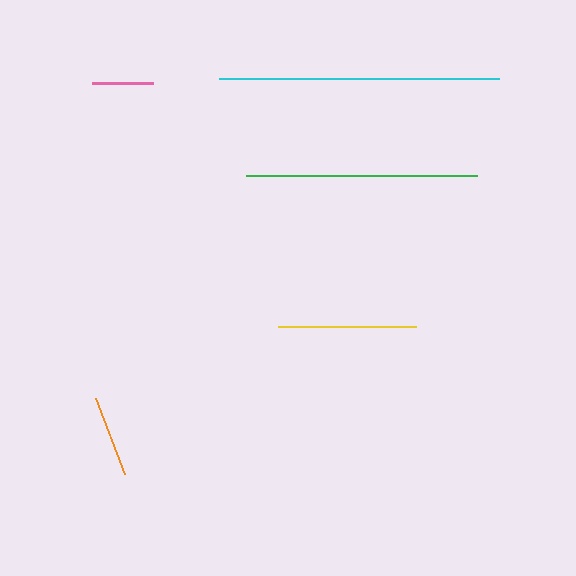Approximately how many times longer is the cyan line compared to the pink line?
The cyan line is approximately 4.6 times the length of the pink line.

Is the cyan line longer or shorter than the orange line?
The cyan line is longer than the orange line.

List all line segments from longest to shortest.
From longest to shortest: cyan, green, yellow, orange, pink.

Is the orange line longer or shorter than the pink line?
The orange line is longer than the pink line.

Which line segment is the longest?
The cyan line is the longest at approximately 280 pixels.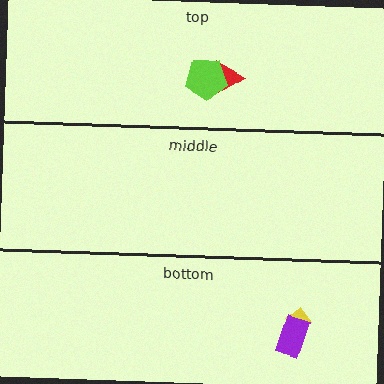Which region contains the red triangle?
The top region.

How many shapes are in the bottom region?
2.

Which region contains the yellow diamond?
The bottom region.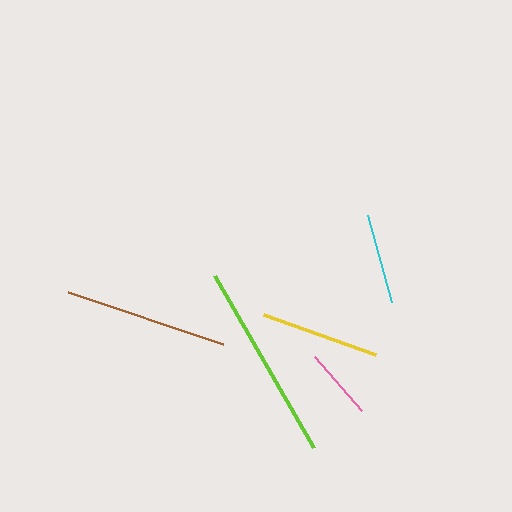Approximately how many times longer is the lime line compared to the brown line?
The lime line is approximately 1.2 times the length of the brown line.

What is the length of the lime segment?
The lime segment is approximately 198 pixels long.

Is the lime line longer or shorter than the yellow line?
The lime line is longer than the yellow line.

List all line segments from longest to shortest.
From longest to shortest: lime, brown, yellow, cyan, pink.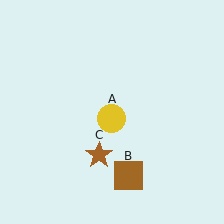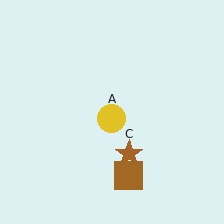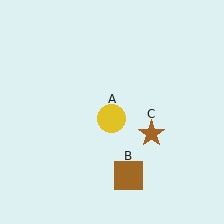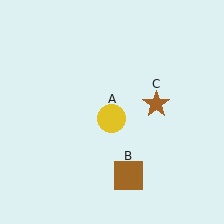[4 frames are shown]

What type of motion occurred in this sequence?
The brown star (object C) rotated counterclockwise around the center of the scene.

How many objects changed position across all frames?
1 object changed position: brown star (object C).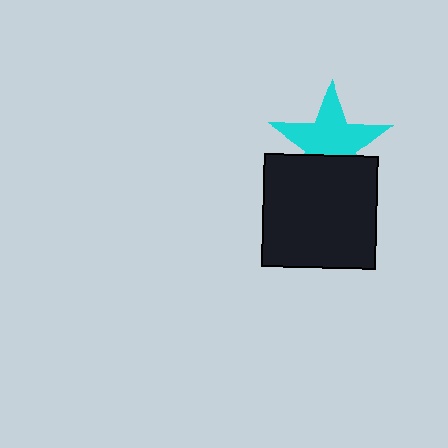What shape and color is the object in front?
The object in front is a black square.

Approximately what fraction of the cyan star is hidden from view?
Roughly 36% of the cyan star is hidden behind the black square.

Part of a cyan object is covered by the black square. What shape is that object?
It is a star.